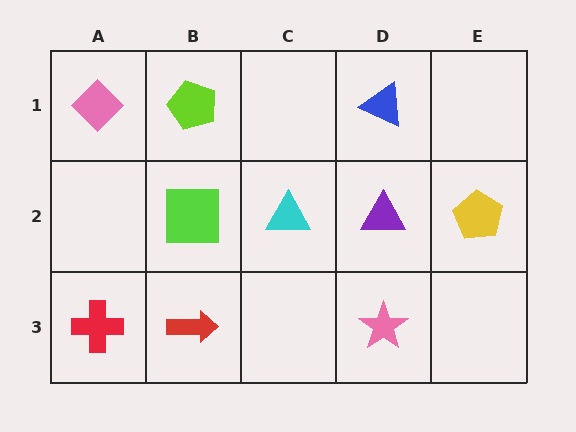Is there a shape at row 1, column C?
No, that cell is empty.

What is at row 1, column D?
A blue triangle.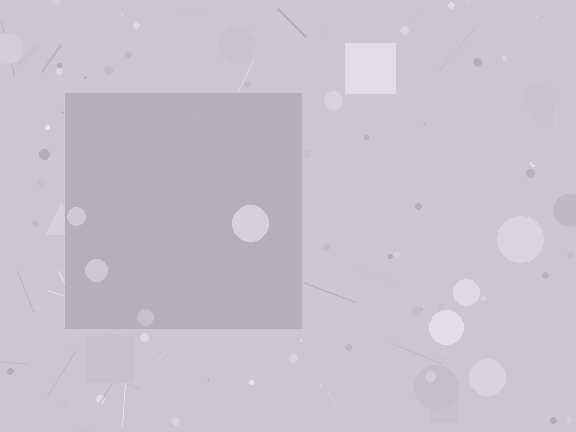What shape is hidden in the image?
A square is hidden in the image.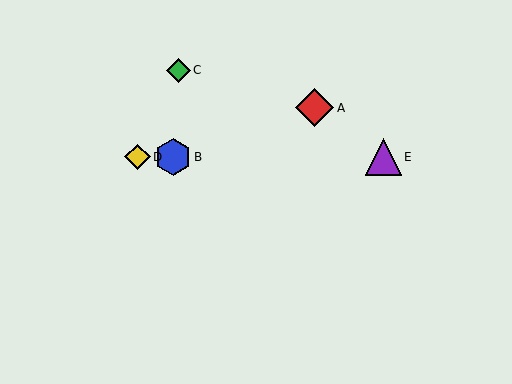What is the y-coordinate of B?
Object B is at y≈157.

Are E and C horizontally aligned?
No, E is at y≈157 and C is at y≈70.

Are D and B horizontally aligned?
Yes, both are at y≈157.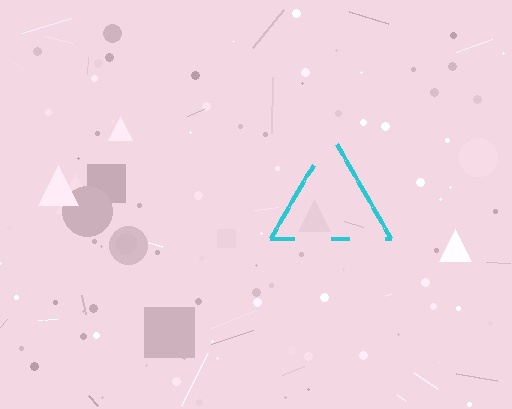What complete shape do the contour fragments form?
The contour fragments form a triangle.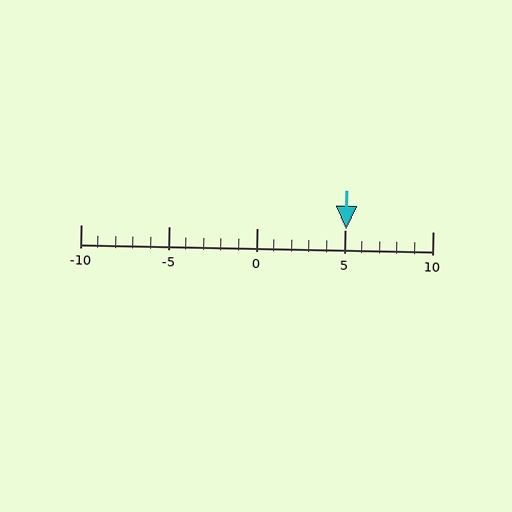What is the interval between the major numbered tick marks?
The major tick marks are spaced 5 units apart.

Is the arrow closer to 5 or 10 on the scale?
The arrow is closer to 5.